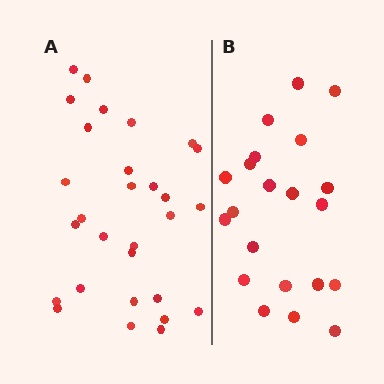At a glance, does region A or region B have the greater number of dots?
Region A (the left region) has more dots.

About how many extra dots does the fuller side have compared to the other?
Region A has roughly 8 or so more dots than region B.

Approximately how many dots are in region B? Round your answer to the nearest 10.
About 20 dots. (The exact count is 21, which rounds to 20.)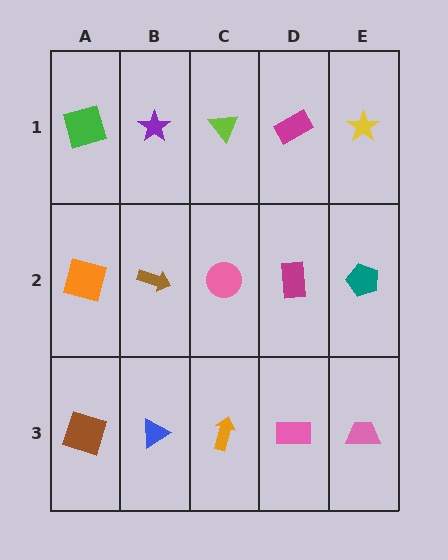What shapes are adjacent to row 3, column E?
A teal pentagon (row 2, column E), a pink rectangle (row 3, column D).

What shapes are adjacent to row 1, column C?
A pink circle (row 2, column C), a purple star (row 1, column B), a magenta rectangle (row 1, column D).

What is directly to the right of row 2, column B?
A pink circle.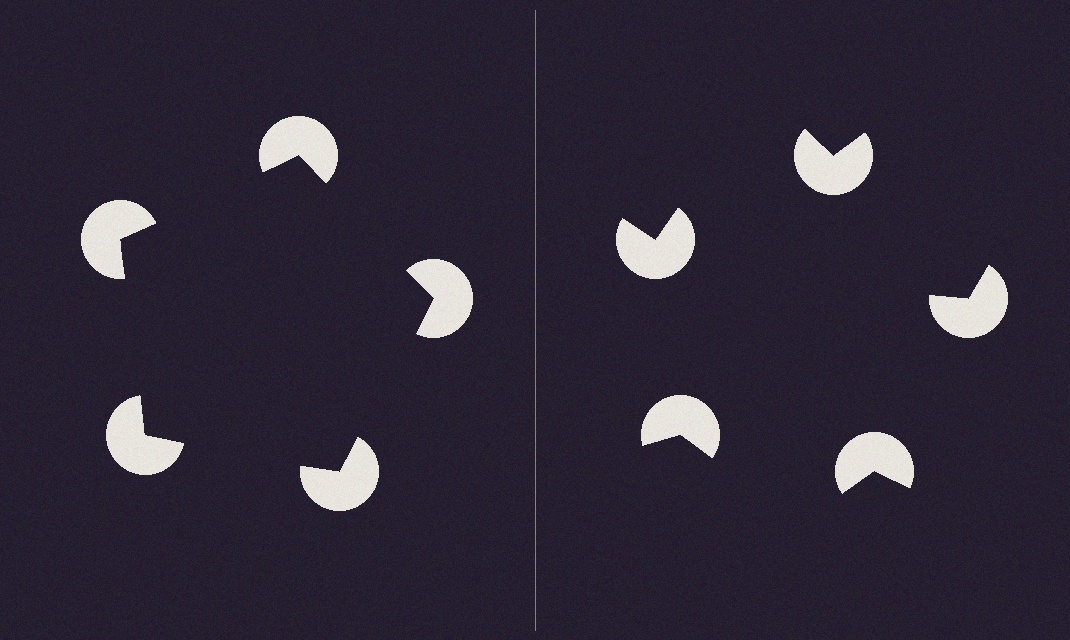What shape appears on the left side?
An illusory pentagon.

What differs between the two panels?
The pac-man discs are positioned identically on both sides; only the wedge orientations differ. On the left they align to a pentagon; on the right they are misaligned.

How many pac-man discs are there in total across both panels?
10 — 5 on each side.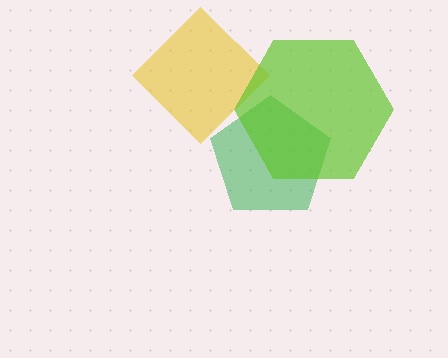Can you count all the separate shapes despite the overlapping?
Yes, there are 3 separate shapes.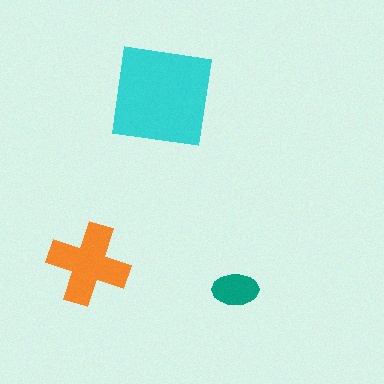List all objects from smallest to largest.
The teal ellipse, the orange cross, the cyan square.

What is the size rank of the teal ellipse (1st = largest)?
3rd.